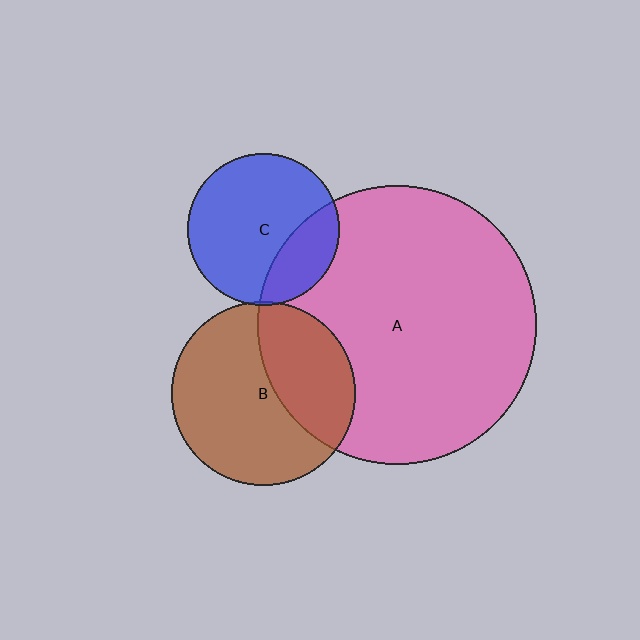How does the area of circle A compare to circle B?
Approximately 2.3 times.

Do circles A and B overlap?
Yes.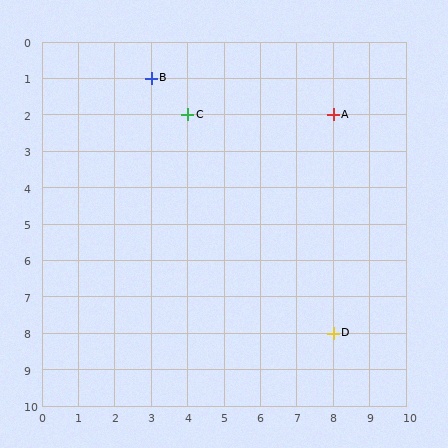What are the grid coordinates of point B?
Point B is at grid coordinates (3, 1).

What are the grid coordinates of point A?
Point A is at grid coordinates (8, 2).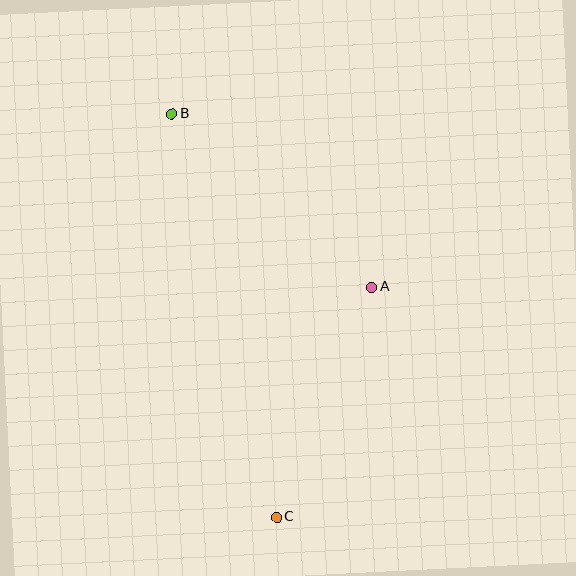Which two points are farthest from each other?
Points B and C are farthest from each other.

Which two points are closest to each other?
Points A and C are closest to each other.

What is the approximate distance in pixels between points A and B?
The distance between A and B is approximately 264 pixels.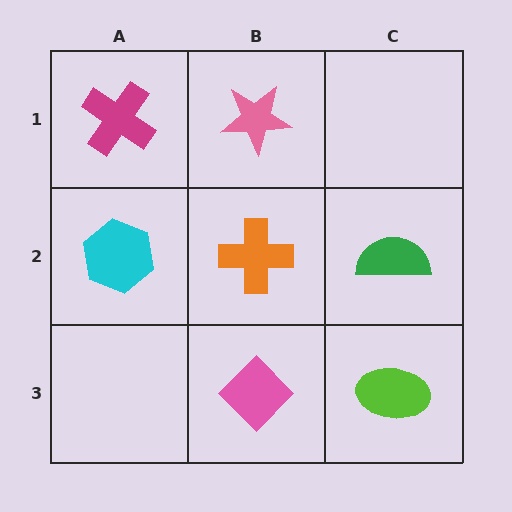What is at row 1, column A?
A magenta cross.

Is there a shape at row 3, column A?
No, that cell is empty.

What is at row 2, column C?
A green semicircle.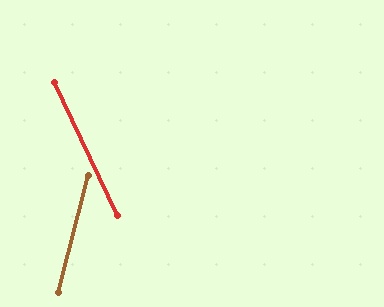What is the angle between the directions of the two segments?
Approximately 39 degrees.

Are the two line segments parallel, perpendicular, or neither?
Neither parallel nor perpendicular — they differ by about 39°.